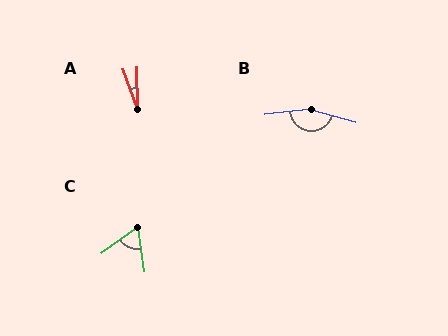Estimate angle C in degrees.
Approximately 62 degrees.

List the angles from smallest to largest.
A (19°), C (62°), B (158°).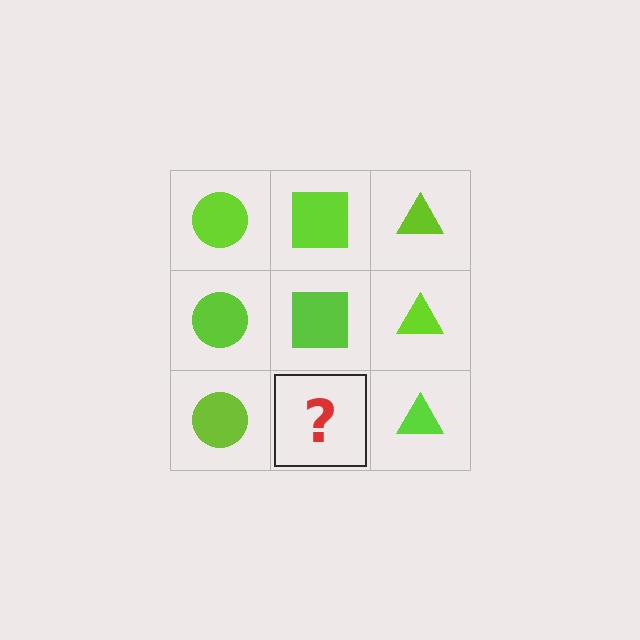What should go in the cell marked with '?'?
The missing cell should contain a lime square.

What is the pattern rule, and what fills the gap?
The rule is that each column has a consistent shape. The gap should be filled with a lime square.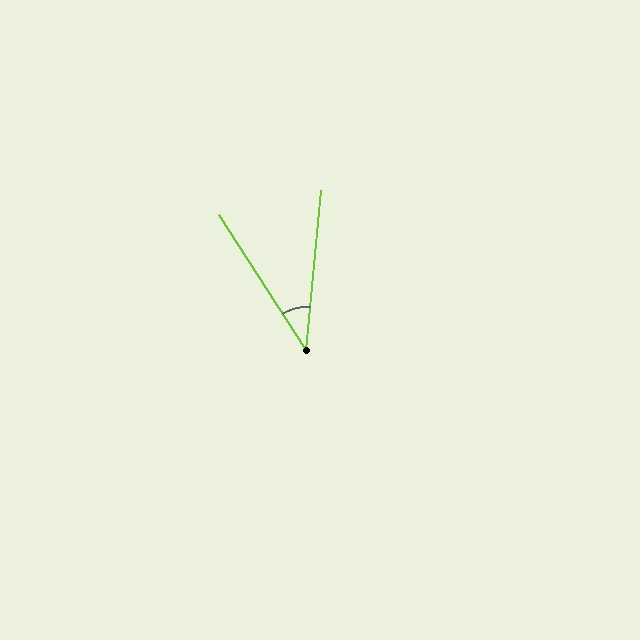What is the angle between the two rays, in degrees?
Approximately 38 degrees.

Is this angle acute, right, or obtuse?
It is acute.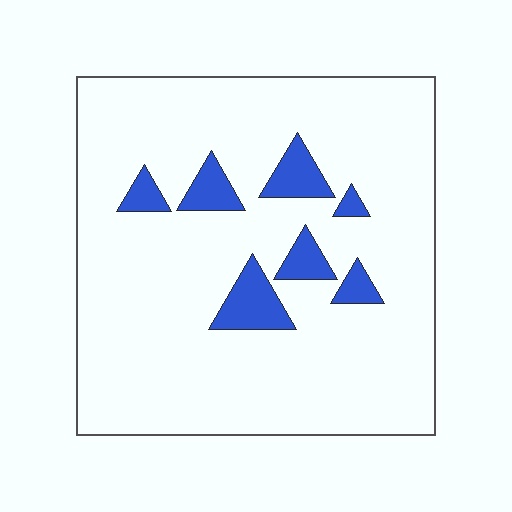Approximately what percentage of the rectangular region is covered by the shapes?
Approximately 10%.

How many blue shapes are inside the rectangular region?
7.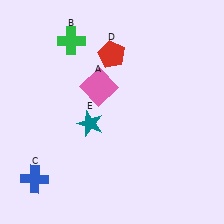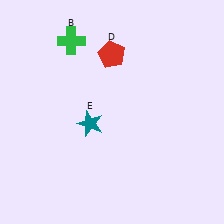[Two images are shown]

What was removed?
The pink square (A), the blue cross (C) were removed in Image 2.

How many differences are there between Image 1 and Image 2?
There are 2 differences between the two images.